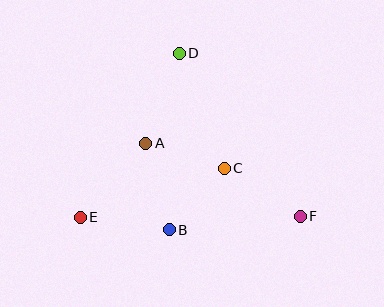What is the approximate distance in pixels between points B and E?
The distance between B and E is approximately 90 pixels.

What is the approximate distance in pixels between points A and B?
The distance between A and B is approximately 90 pixels.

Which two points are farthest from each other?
Points E and F are farthest from each other.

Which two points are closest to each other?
Points A and C are closest to each other.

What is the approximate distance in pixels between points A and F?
The distance between A and F is approximately 171 pixels.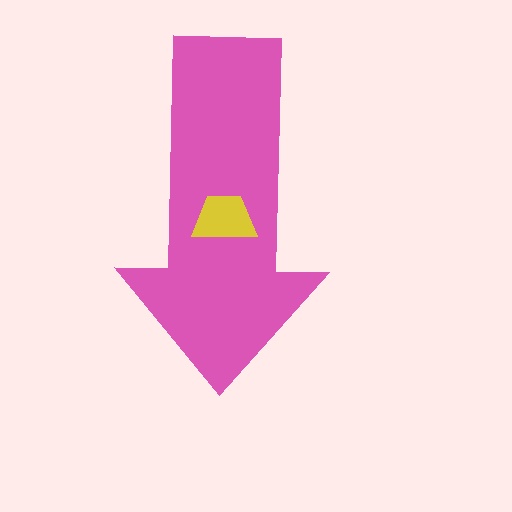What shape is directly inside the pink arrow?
The yellow trapezoid.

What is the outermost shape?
The pink arrow.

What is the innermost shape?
The yellow trapezoid.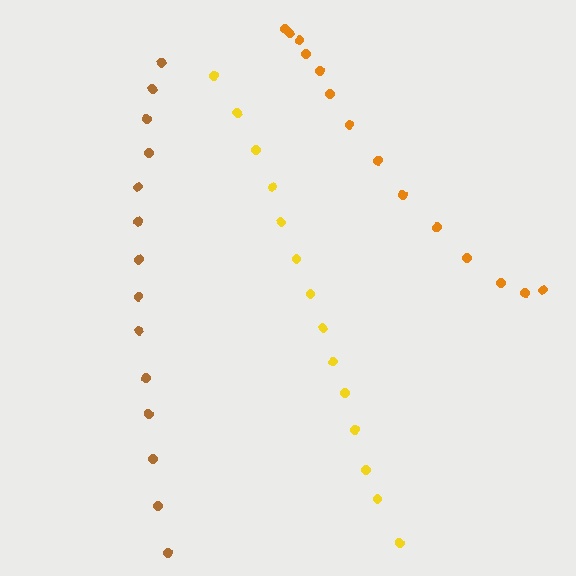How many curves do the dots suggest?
There are 3 distinct paths.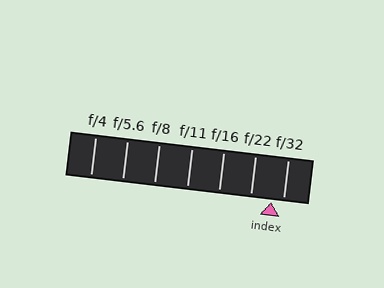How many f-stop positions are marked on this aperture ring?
There are 7 f-stop positions marked.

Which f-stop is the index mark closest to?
The index mark is closest to f/32.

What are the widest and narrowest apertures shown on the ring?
The widest aperture shown is f/4 and the narrowest is f/32.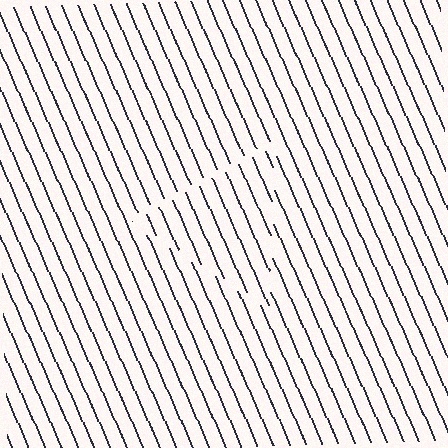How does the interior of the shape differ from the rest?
The interior of the shape contains the same grating, shifted by half a period — the contour is defined by the phase discontinuity where line-ends from the inner and outer gratings abut.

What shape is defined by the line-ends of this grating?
An illusory triangle. The interior of the shape contains the same grating, shifted by half a period — the contour is defined by the phase discontinuity where line-ends from the inner and outer gratings abut.